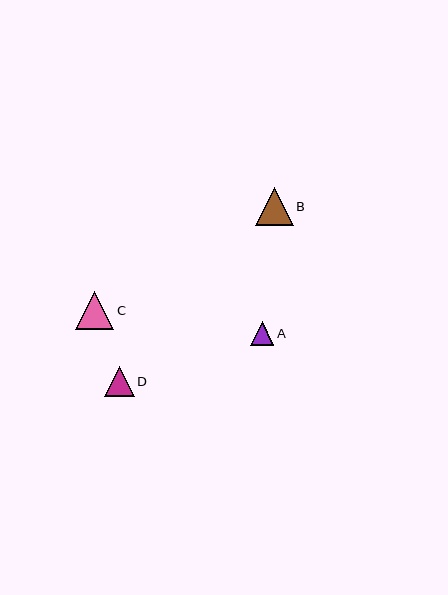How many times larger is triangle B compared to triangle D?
Triangle B is approximately 1.3 times the size of triangle D.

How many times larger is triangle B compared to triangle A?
Triangle B is approximately 1.6 times the size of triangle A.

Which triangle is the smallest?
Triangle A is the smallest with a size of approximately 23 pixels.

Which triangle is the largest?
Triangle C is the largest with a size of approximately 38 pixels.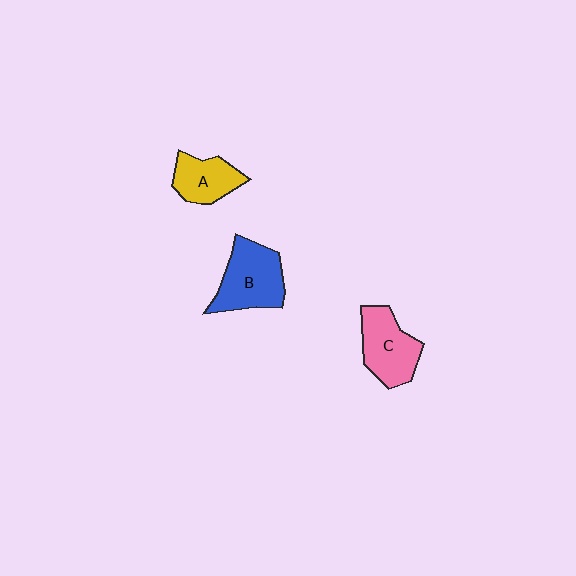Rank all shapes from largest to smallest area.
From largest to smallest: B (blue), C (pink), A (yellow).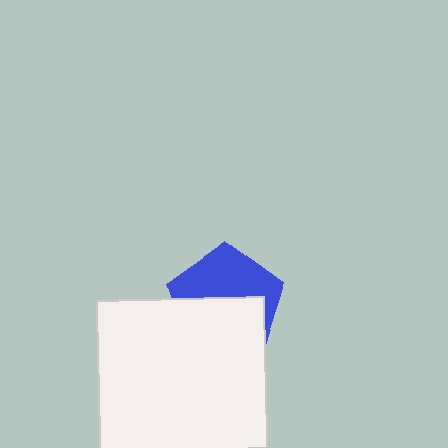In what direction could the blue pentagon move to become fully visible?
The blue pentagon could move up. That would shift it out from behind the white rectangle entirely.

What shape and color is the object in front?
The object in front is a white rectangle.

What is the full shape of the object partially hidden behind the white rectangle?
The partially hidden object is a blue pentagon.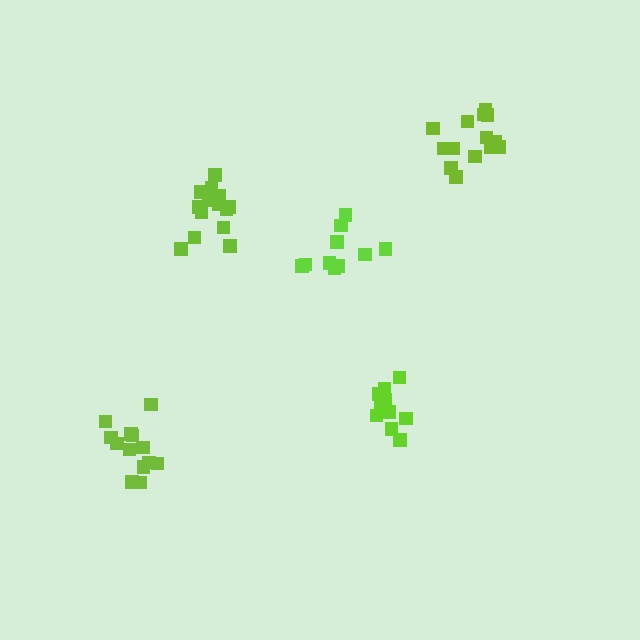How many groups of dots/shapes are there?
There are 5 groups.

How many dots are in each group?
Group 1: 14 dots, Group 2: 14 dots, Group 3: 14 dots, Group 4: 10 dots, Group 5: 10 dots (62 total).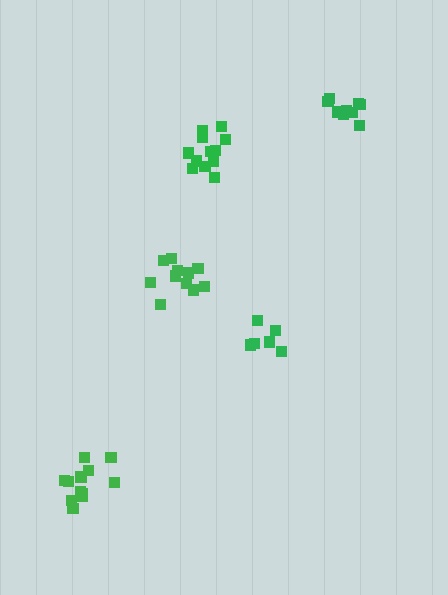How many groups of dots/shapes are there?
There are 5 groups.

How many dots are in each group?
Group 1: 9 dots, Group 2: 6 dots, Group 3: 12 dots, Group 4: 11 dots, Group 5: 12 dots (50 total).